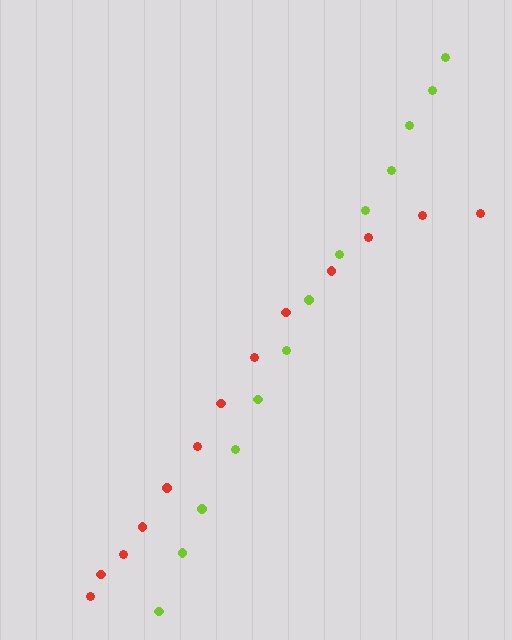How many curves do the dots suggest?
There are 2 distinct paths.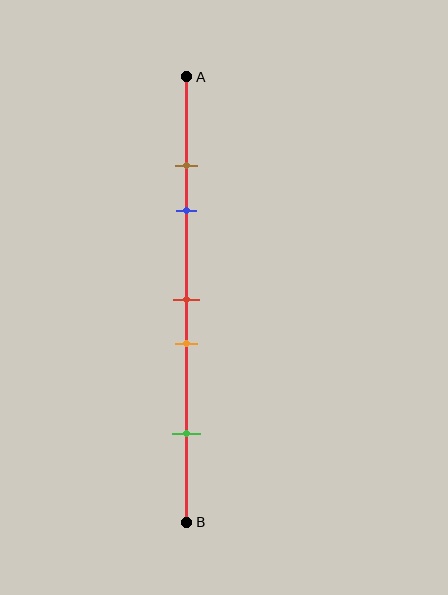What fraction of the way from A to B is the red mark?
The red mark is approximately 50% (0.5) of the way from A to B.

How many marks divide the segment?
There are 5 marks dividing the segment.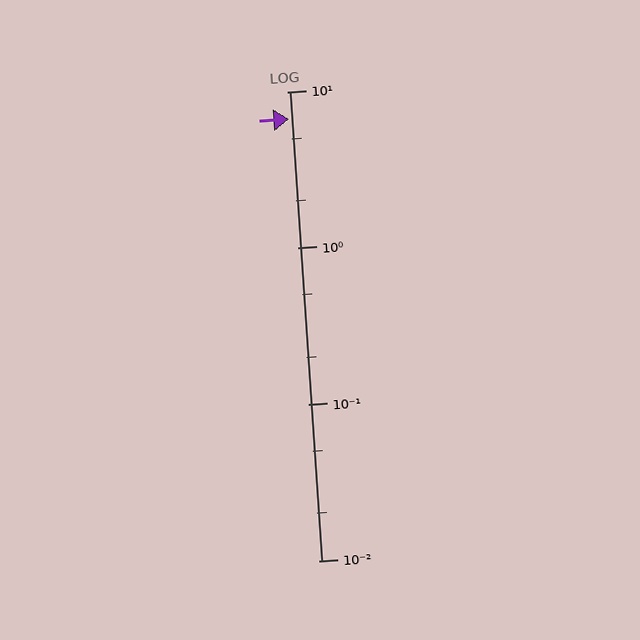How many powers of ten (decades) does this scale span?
The scale spans 3 decades, from 0.01 to 10.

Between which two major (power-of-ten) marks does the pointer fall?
The pointer is between 1 and 10.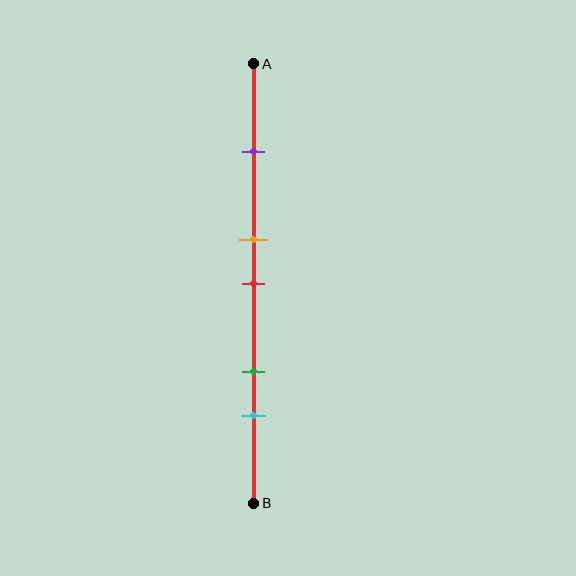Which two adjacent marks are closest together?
The orange and red marks are the closest adjacent pair.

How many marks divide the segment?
There are 5 marks dividing the segment.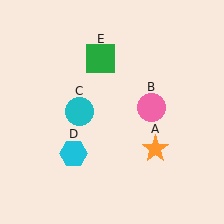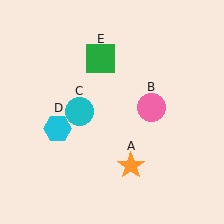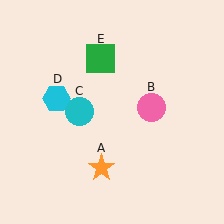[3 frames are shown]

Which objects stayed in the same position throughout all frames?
Pink circle (object B) and cyan circle (object C) and green square (object E) remained stationary.